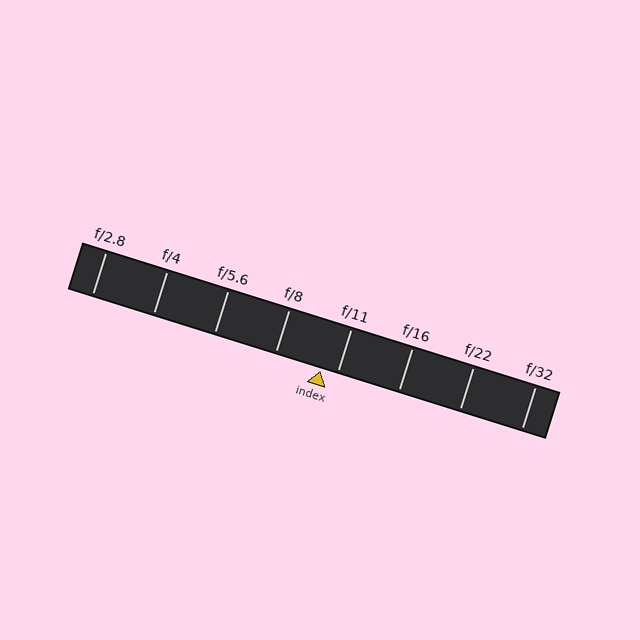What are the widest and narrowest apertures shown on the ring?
The widest aperture shown is f/2.8 and the narrowest is f/32.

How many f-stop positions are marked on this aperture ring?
There are 8 f-stop positions marked.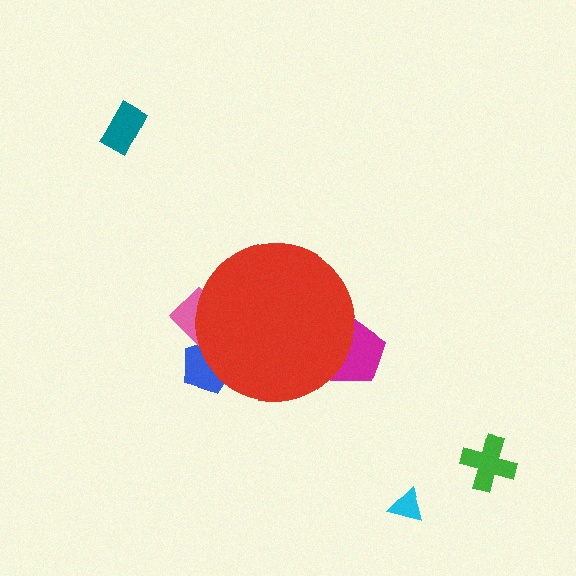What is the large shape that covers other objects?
A red circle.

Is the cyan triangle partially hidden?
No, the cyan triangle is fully visible.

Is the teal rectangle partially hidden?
No, the teal rectangle is fully visible.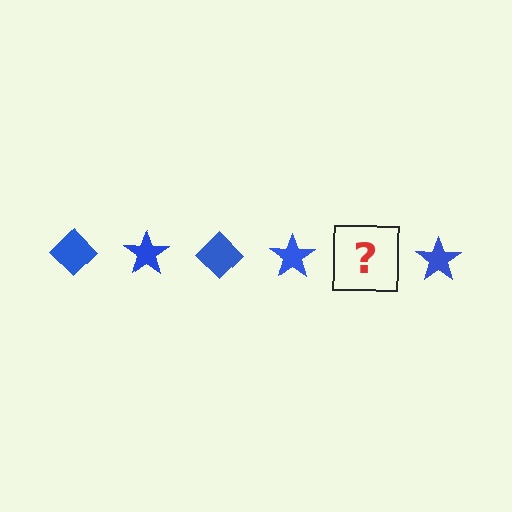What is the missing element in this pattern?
The missing element is a blue diamond.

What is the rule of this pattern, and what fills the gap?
The rule is that the pattern cycles through diamond, star shapes in blue. The gap should be filled with a blue diamond.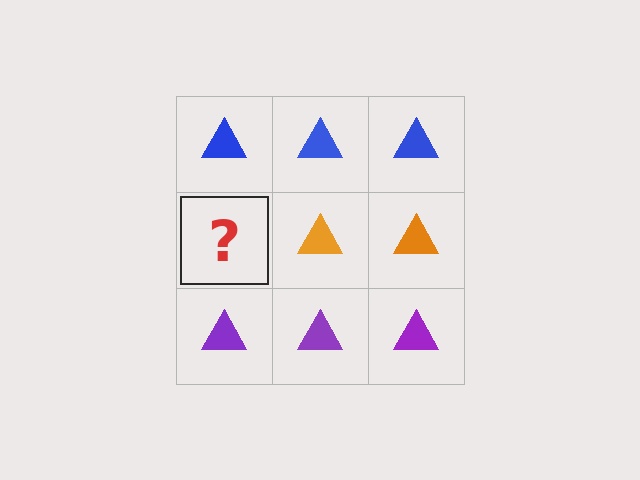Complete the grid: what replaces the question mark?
The question mark should be replaced with an orange triangle.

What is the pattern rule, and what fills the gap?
The rule is that each row has a consistent color. The gap should be filled with an orange triangle.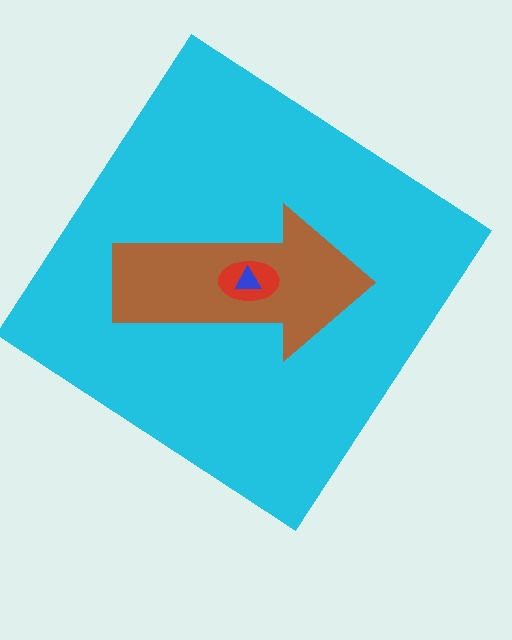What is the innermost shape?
The blue triangle.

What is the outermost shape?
The cyan diamond.